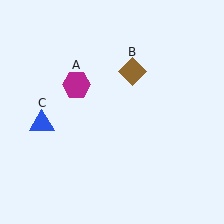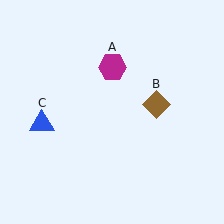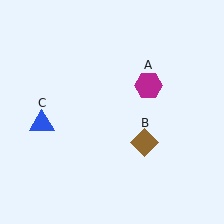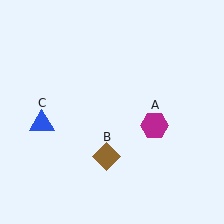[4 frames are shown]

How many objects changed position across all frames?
2 objects changed position: magenta hexagon (object A), brown diamond (object B).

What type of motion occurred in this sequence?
The magenta hexagon (object A), brown diamond (object B) rotated clockwise around the center of the scene.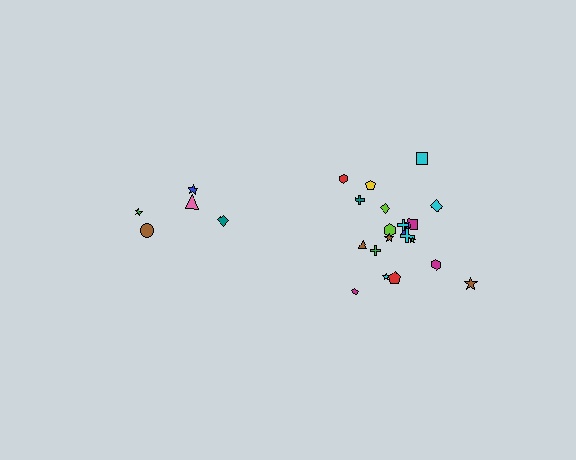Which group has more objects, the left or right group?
The right group.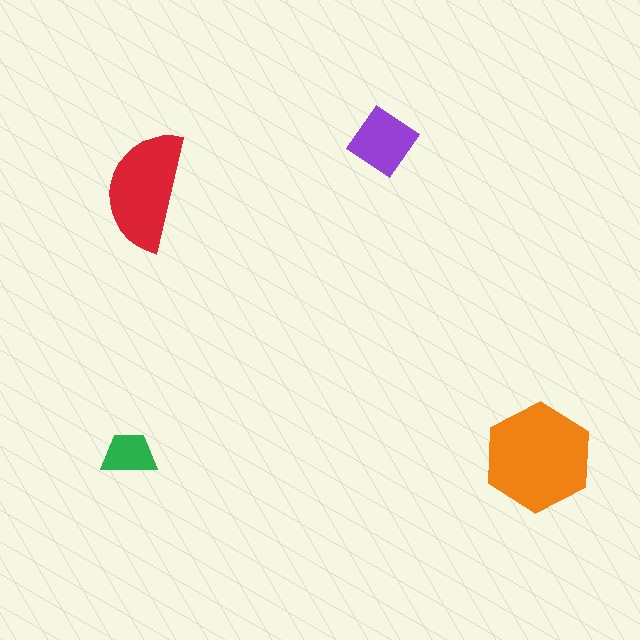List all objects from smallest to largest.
The green trapezoid, the purple diamond, the red semicircle, the orange hexagon.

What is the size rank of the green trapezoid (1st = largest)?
4th.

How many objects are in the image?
There are 4 objects in the image.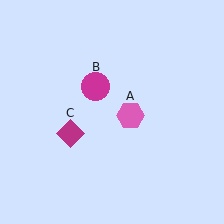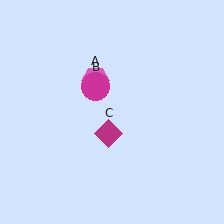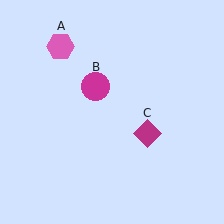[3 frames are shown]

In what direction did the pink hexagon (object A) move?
The pink hexagon (object A) moved up and to the left.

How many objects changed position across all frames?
2 objects changed position: pink hexagon (object A), magenta diamond (object C).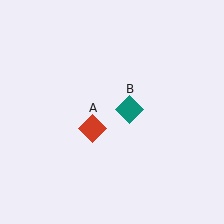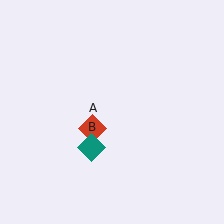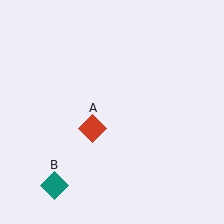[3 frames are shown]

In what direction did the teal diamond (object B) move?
The teal diamond (object B) moved down and to the left.